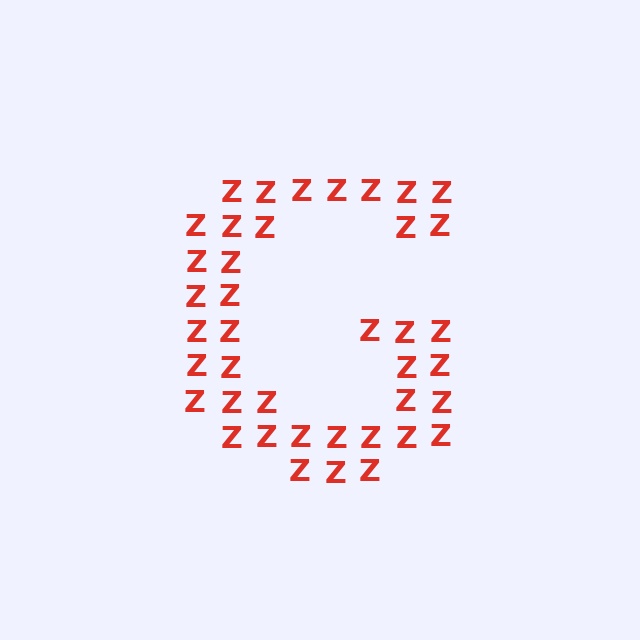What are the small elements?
The small elements are letter Z's.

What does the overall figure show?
The overall figure shows the letter G.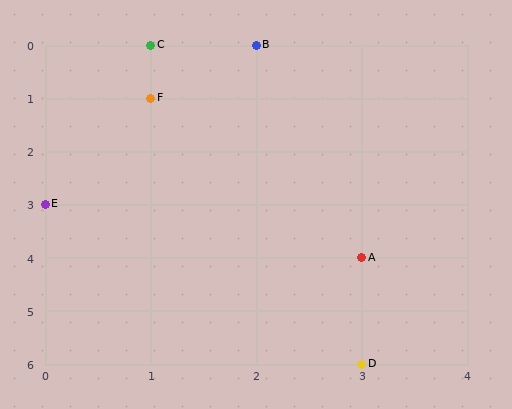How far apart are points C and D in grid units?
Points C and D are 2 columns and 6 rows apart (about 6.3 grid units diagonally).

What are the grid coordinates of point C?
Point C is at grid coordinates (1, 0).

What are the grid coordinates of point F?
Point F is at grid coordinates (1, 1).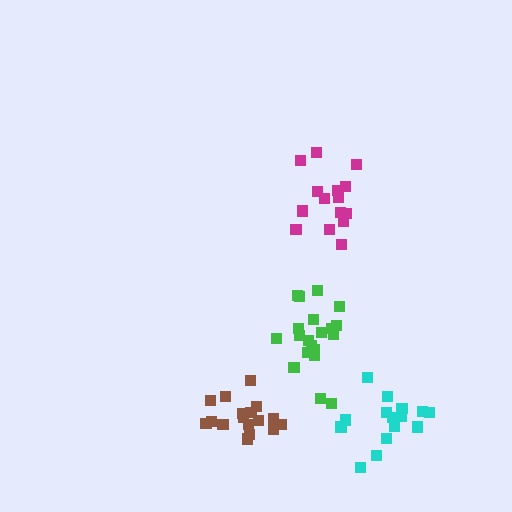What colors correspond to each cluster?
The clusters are colored: brown, magenta, green, cyan.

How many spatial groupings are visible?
There are 4 spatial groupings.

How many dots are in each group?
Group 1: 17 dots, Group 2: 15 dots, Group 3: 20 dots, Group 4: 15 dots (67 total).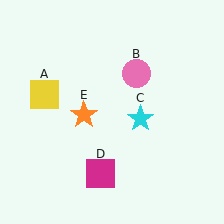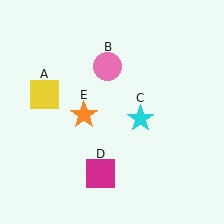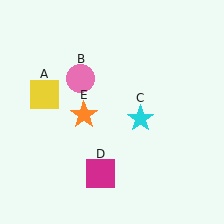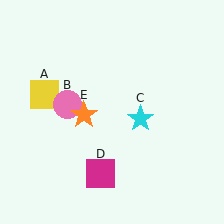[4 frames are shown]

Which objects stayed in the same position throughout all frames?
Yellow square (object A) and cyan star (object C) and magenta square (object D) and orange star (object E) remained stationary.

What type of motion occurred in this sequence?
The pink circle (object B) rotated counterclockwise around the center of the scene.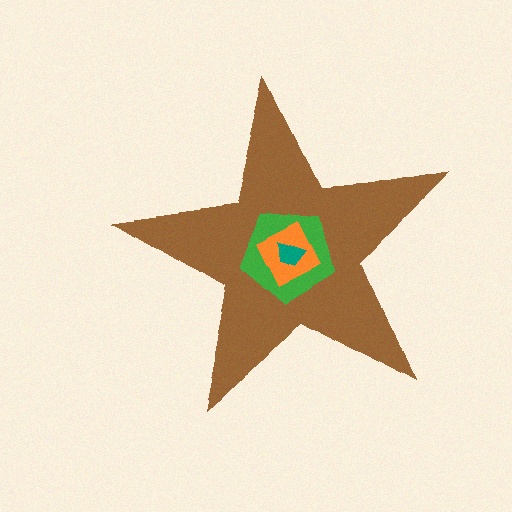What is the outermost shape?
The brown star.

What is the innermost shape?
The teal trapezoid.